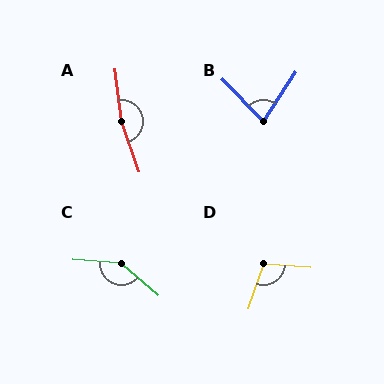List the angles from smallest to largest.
B (78°), D (104°), C (144°), A (168°).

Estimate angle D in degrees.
Approximately 104 degrees.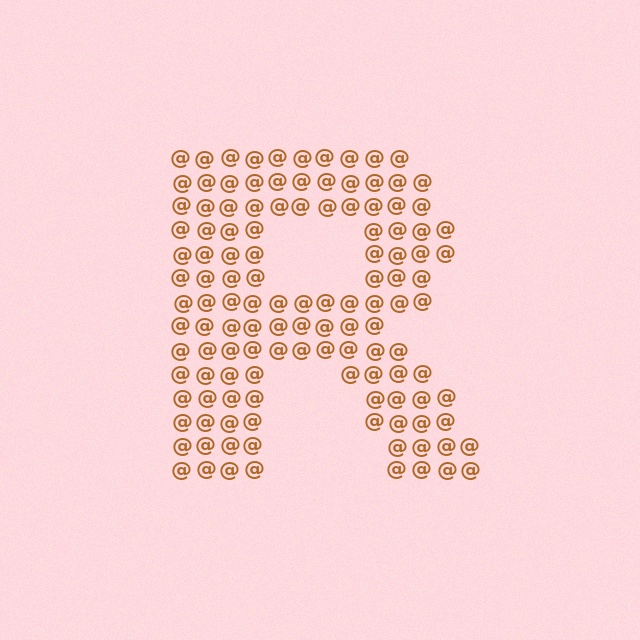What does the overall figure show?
The overall figure shows the letter R.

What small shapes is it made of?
It is made of small at signs.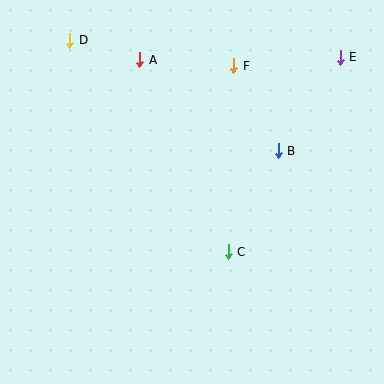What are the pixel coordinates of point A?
Point A is at (140, 60).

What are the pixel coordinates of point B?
Point B is at (278, 151).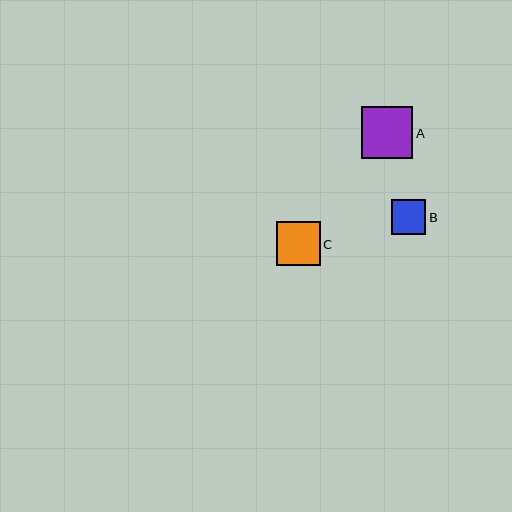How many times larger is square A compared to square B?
Square A is approximately 1.5 times the size of square B.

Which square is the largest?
Square A is the largest with a size of approximately 52 pixels.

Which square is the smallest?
Square B is the smallest with a size of approximately 35 pixels.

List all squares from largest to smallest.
From largest to smallest: A, C, B.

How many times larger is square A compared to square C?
Square A is approximately 1.2 times the size of square C.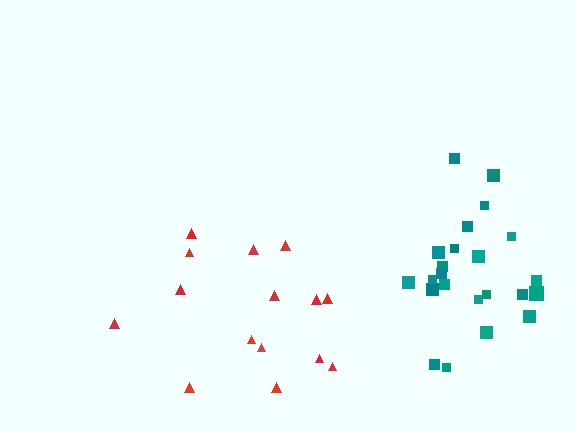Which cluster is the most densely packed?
Teal.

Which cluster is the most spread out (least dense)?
Red.